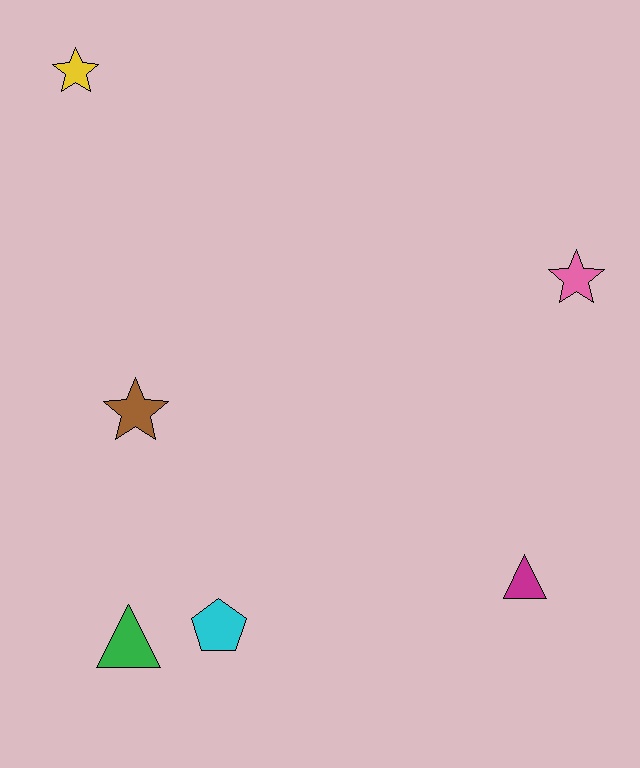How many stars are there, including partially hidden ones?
There are 3 stars.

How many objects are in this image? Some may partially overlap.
There are 6 objects.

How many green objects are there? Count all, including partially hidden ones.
There is 1 green object.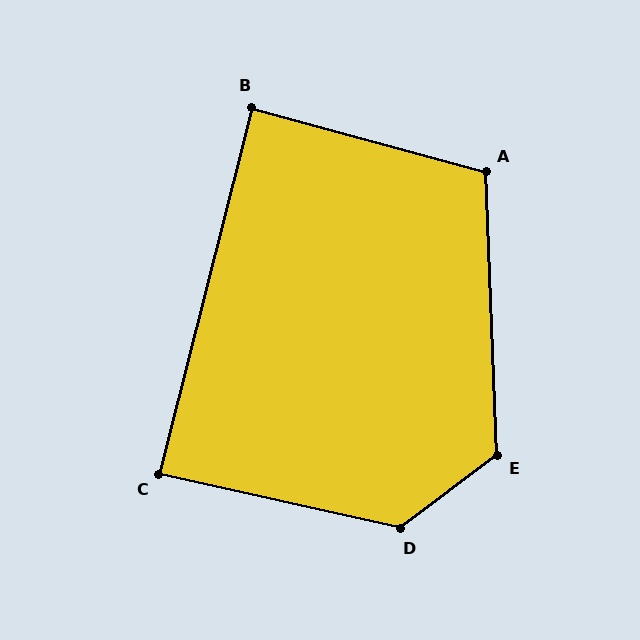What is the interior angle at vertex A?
Approximately 107 degrees (obtuse).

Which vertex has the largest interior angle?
D, at approximately 131 degrees.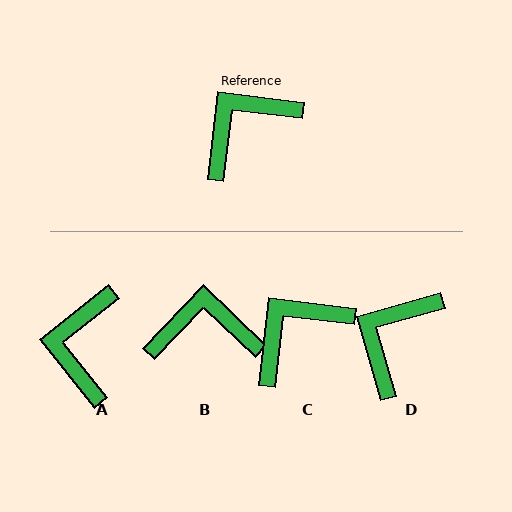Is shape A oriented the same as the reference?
No, it is off by about 45 degrees.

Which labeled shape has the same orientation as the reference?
C.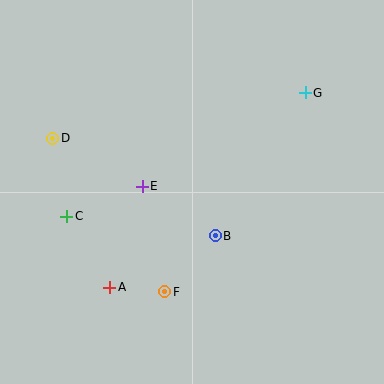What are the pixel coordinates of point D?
Point D is at (53, 138).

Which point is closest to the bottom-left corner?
Point A is closest to the bottom-left corner.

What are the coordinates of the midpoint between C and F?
The midpoint between C and F is at (116, 254).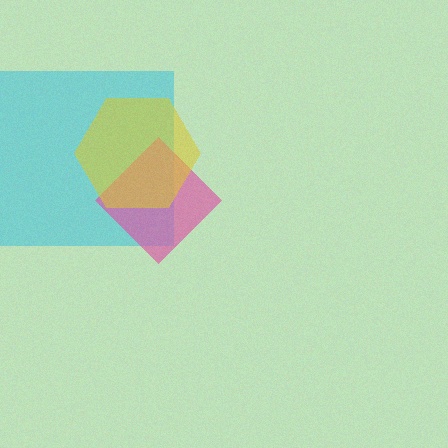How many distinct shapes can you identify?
There are 3 distinct shapes: a cyan square, a pink diamond, a yellow hexagon.